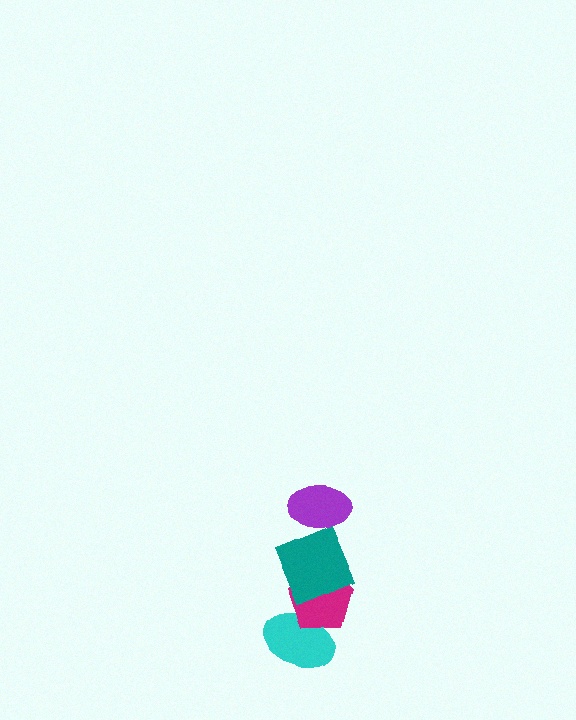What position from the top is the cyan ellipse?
The cyan ellipse is 4th from the top.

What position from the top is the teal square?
The teal square is 2nd from the top.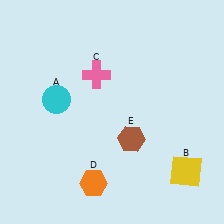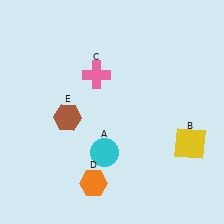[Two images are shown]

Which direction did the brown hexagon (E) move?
The brown hexagon (E) moved left.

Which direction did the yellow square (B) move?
The yellow square (B) moved up.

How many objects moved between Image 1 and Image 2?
3 objects moved between the two images.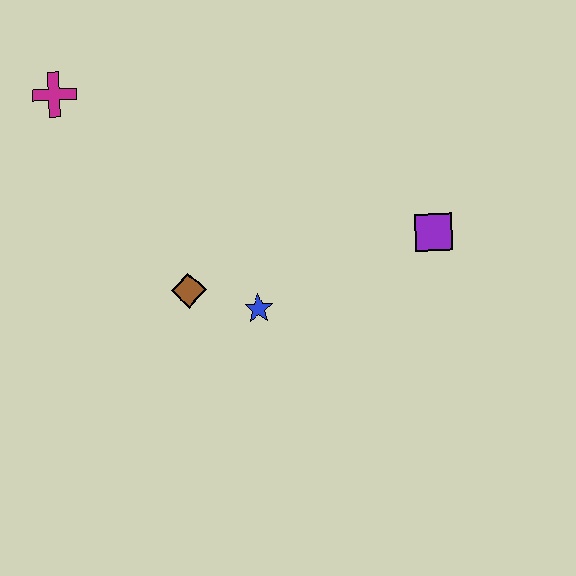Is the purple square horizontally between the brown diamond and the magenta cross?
No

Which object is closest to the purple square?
The blue star is closest to the purple square.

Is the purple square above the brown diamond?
Yes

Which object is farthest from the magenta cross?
The purple square is farthest from the magenta cross.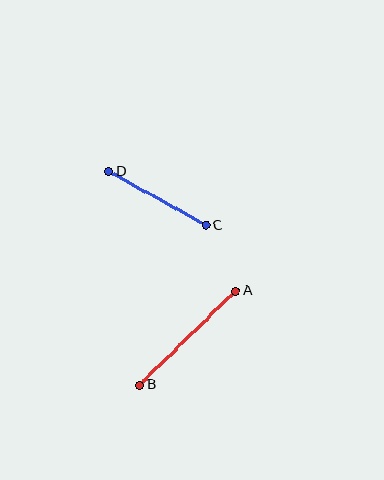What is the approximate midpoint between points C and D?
The midpoint is at approximately (157, 198) pixels.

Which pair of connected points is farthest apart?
Points A and B are farthest apart.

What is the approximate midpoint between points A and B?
The midpoint is at approximately (187, 338) pixels.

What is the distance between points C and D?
The distance is approximately 111 pixels.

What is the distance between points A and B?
The distance is approximately 135 pixels.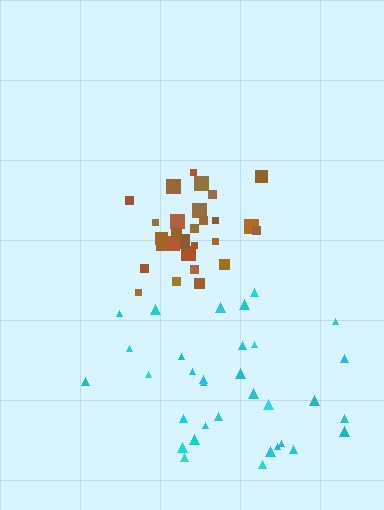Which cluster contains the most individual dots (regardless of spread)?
Cyan (33).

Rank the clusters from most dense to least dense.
brown, cyan.